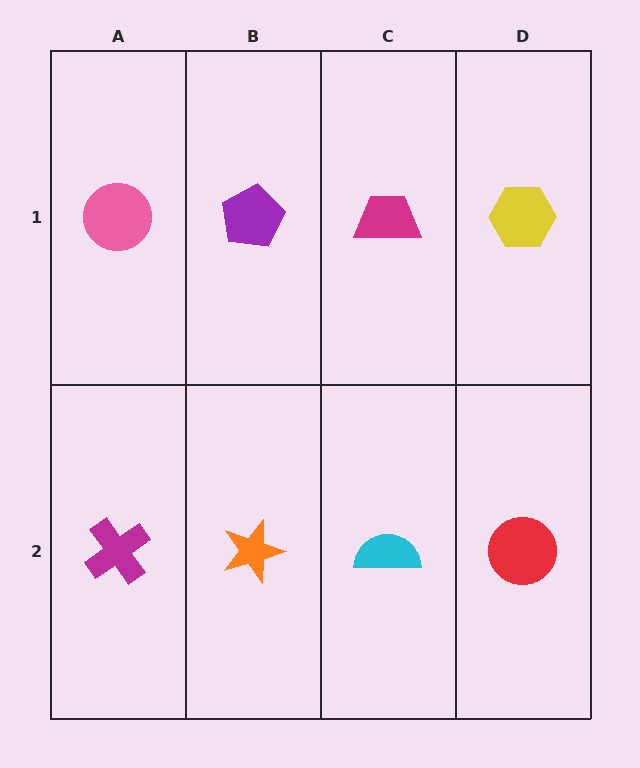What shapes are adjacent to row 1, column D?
A red circle (row 2, column D), a magenta trapezoid (row 1, column C).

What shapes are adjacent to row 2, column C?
A magenta trapezoid (row 1, column C), an orange star (row 2, column B), a red circle (row 2, column D).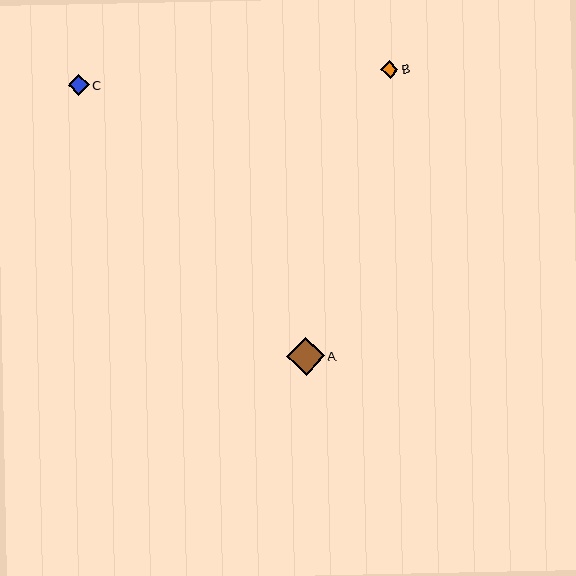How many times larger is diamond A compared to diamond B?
Diamond A is approximately 2.1 times the size of diamond B.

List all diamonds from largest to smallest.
From largest to smallest: A, C, B.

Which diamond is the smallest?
Diamond B is the smallest with a size of approximately 18 pixels.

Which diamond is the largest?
Diamond A is the largest with a size of approximately 38 pixels.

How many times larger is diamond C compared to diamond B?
Diamond C is approximately 1.2 times the size of diamond B.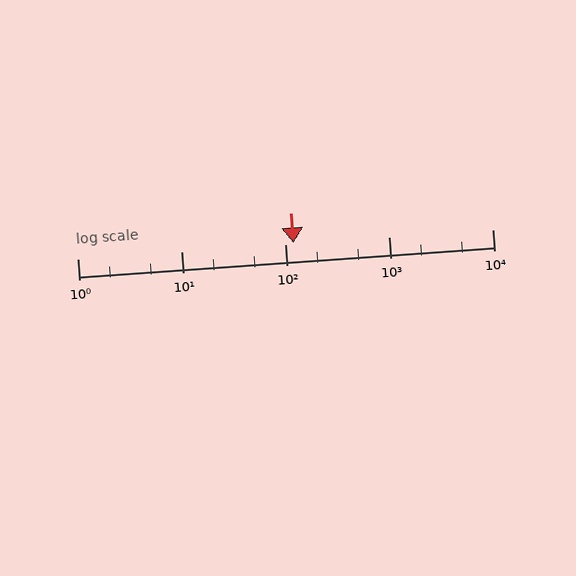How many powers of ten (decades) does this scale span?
The scale spans 4 decades, from 1 to 10000.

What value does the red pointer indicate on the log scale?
The pointer indicates approximately 120.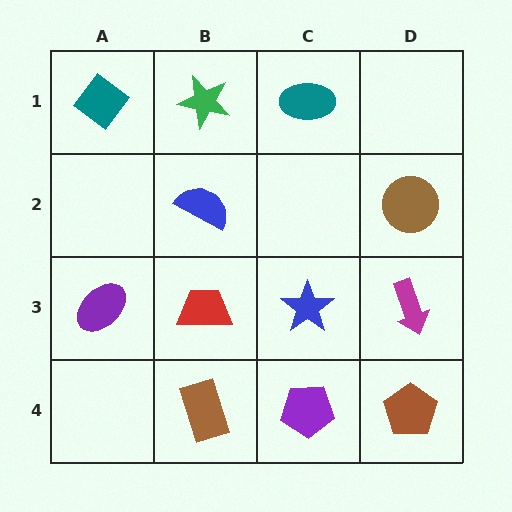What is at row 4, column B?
A brown rectangle.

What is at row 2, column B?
A blue semicircle.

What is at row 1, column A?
A teal diamond.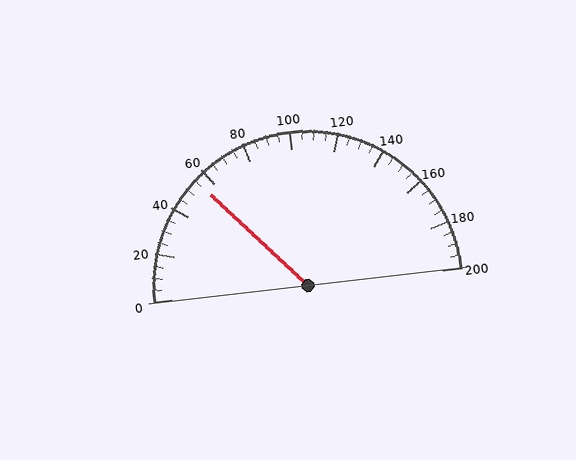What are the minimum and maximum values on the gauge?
The gauge ranges from 0 to 200.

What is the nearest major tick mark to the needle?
The nearest major tick mark is 60.